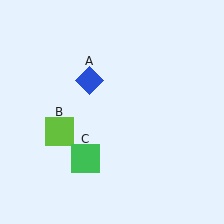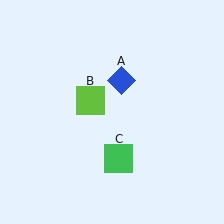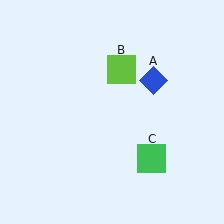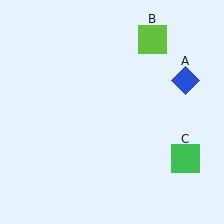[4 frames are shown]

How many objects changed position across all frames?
3 objects changed position: blue diamond (object A), lime square (object B), green square (object C).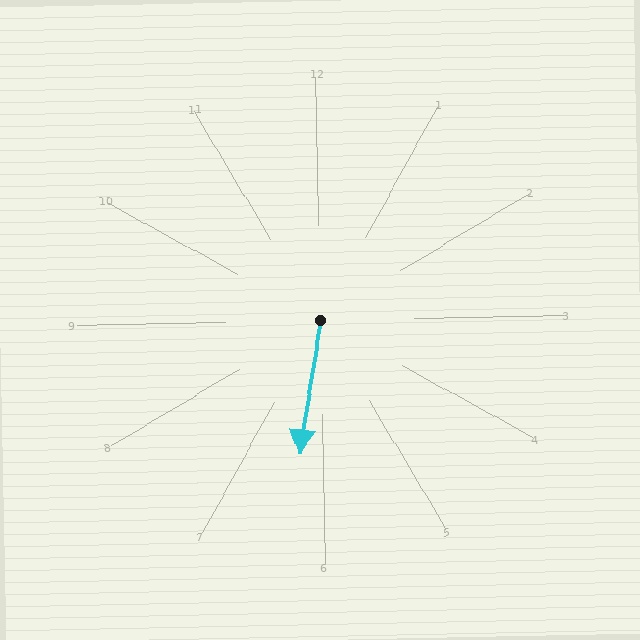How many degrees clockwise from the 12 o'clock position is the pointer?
Approximately 190 degrees.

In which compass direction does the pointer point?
South.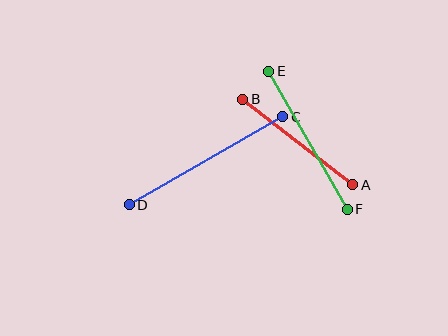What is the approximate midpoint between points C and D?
The midpoint is at approximately (206, 161) pixels.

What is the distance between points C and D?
The distance is approximately 177 pixels.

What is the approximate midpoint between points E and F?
The midpoint is at approximately (308, 140) pixels.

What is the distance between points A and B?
The distance is approximately 139 pixels.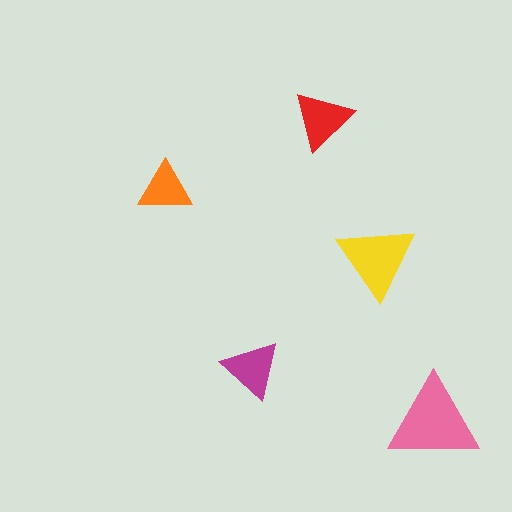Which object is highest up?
The red triangle is topmost.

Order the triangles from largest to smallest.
the pink one, the yellow one, the red one, the magenta one, the orange one.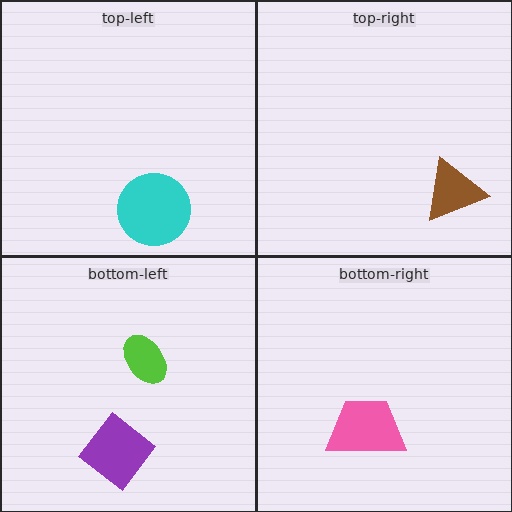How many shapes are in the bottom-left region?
2.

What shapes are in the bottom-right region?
The pink trapezoid.